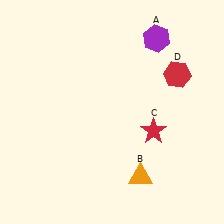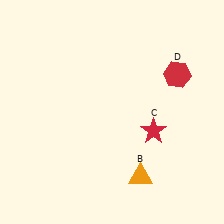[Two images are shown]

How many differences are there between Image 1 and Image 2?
There is 1 difference between the two images.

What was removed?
The purple hexagon (A) was removed in Image 2.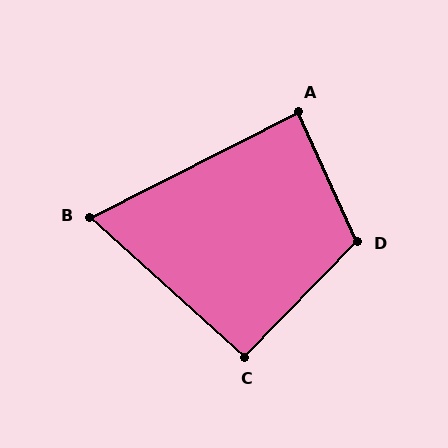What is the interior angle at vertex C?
Approximately 92 degrees (approximately right).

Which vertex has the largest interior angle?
D, at approximately 111 degrees.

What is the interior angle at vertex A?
Approximately 88 degrees (approximately right).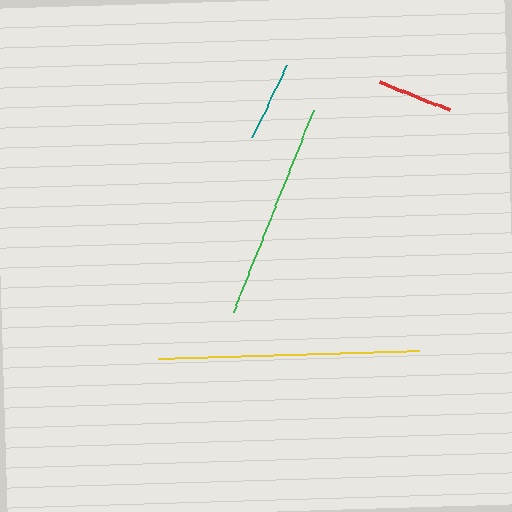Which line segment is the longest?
The yellow line is the longest at approximately 260 pixels.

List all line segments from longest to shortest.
From longest to shortest: yellow, green, teal, red.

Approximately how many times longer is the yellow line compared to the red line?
The yellow line is approximately 3.4 times the length of the red line.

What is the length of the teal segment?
The teal segment is approximately 81 pixels long.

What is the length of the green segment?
The green segment is approximately 216 pixels long.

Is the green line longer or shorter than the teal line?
The green line is longer than the teal line.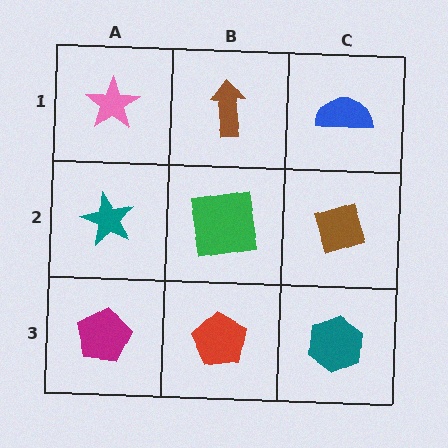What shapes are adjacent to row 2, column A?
A pink star (row 1, column A), a magenta pentagon (row 3, column A), a green square (row 2, column B).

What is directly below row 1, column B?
A green square.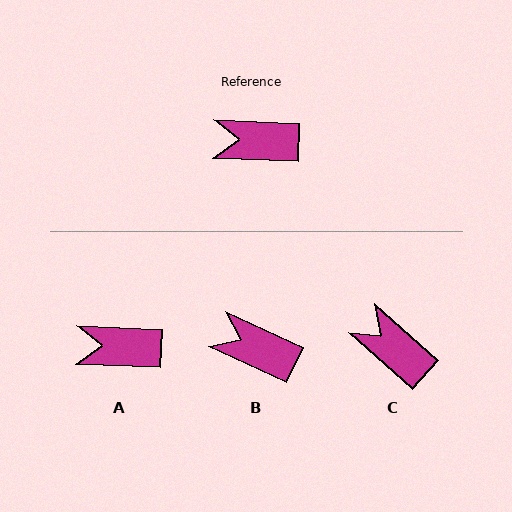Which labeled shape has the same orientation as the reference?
A.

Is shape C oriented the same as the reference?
No, it is off by about 40 degrees.